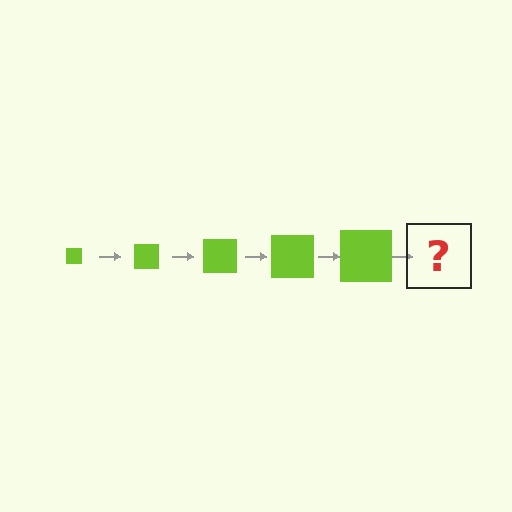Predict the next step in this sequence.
The next step is a lime square, larger than the previous one.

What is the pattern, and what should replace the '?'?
The pattern is that the square gets progressively larger each step. The '?' should be a lime square, larger than the previous one.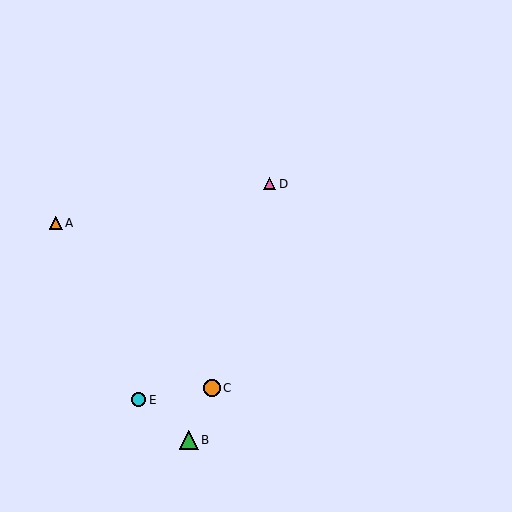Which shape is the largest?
The green triangle (labeled B) is the largest.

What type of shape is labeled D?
Shape D is a pink triangle.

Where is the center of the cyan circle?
The center of the cyan circle is at (139, 400).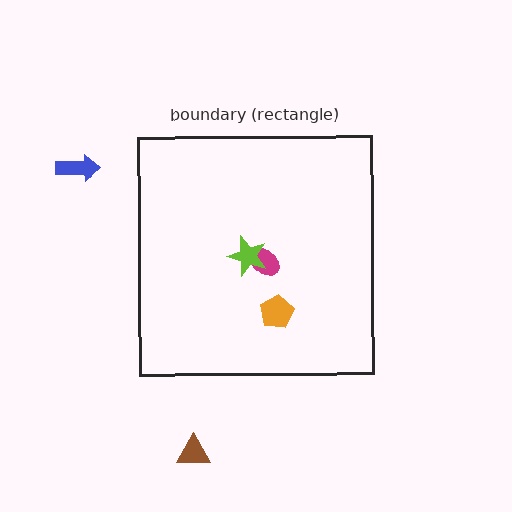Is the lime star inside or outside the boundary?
Inside.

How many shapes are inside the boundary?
3 inside, 2 outside.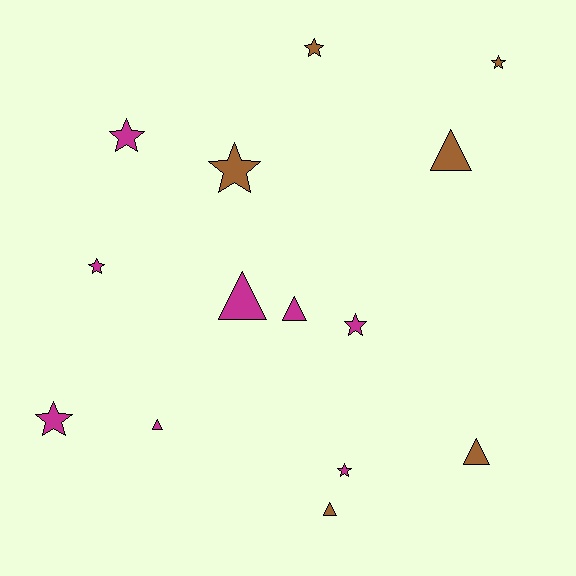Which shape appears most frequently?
Star, with 8 objects.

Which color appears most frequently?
Magenta, with 8 objects.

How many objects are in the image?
There are 14 objects.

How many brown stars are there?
There are 3 brown stars.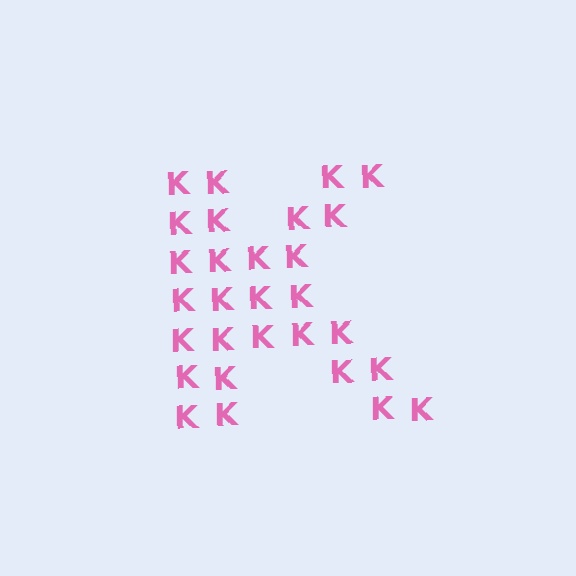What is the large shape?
The large shape is the letter K.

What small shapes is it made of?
It is made of small letter K's.